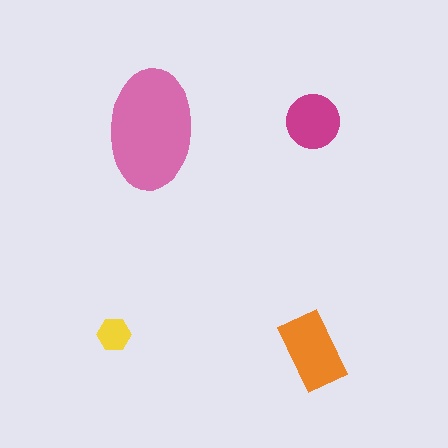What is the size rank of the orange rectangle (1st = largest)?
2nd.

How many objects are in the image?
There are 4 objects in the image.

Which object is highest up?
The magenta circle is topmost.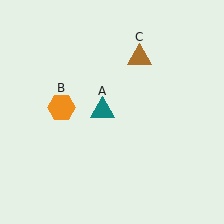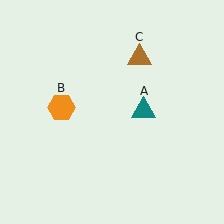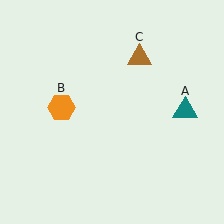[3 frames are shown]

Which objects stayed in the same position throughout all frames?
Orange hexagon (object B) and brown triangle (object C) remained stationary.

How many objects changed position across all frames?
1 object changed position: teal triangle (object A).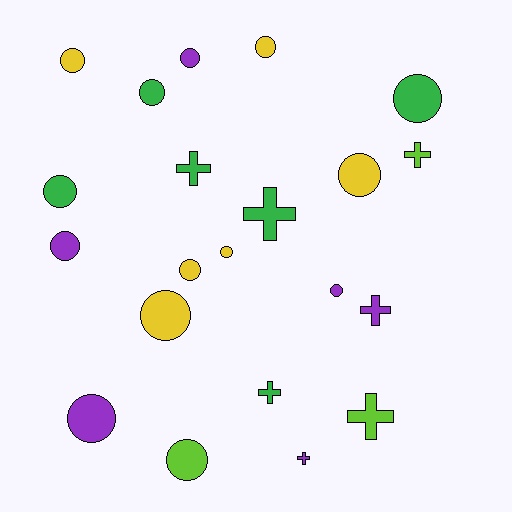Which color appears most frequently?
Purple, with 6 objects.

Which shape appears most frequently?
Circle, with 14 objects.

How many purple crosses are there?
There are 2 purple crosses.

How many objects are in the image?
There are 21 objects.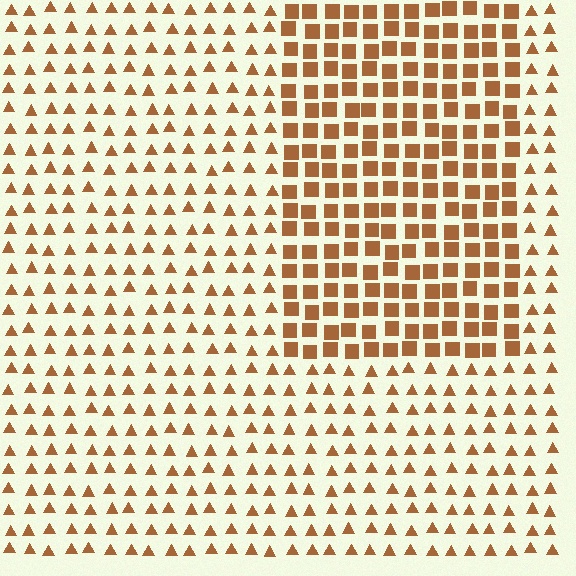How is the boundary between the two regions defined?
The boundary is defined by a change in element shape: squares inside vs. triangles outside. All elements share the same color and spacing.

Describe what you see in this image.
The image is filled with small brown elements arranged in a uniform grid. A rectangle-shaped region contains squares, while the surrounding area contains triangles. The boundary is defined purely by the change in element shape.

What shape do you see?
I see a rectangle.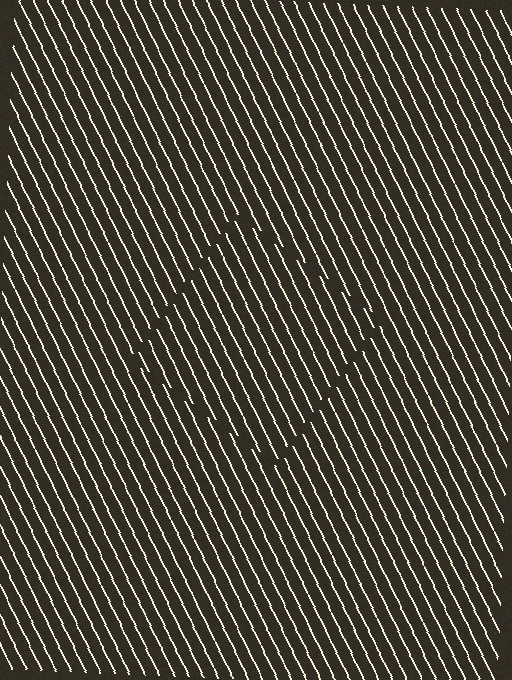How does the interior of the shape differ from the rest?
The interior of the shape contains the same grating, shifted by half a period — the contour is defined by the phase discontinuity where line-ends from the inner and outer gratings abut.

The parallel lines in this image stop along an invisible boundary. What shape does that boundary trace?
An illusory square. The interior of the shape contains the same grating, shifted by half a period — the contour is defined by the phase discontinuity where line-ends from the inner and outer gratings abut.